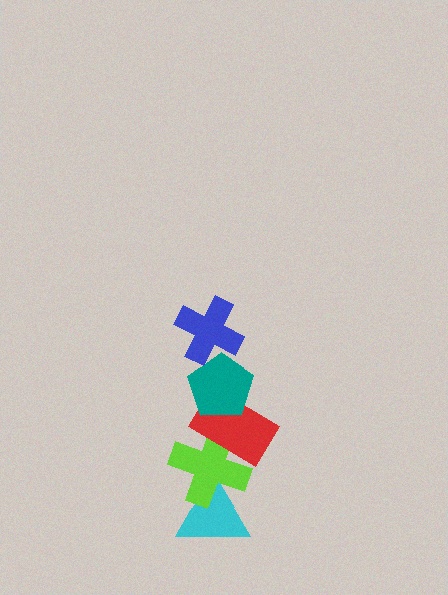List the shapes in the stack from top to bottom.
From top to bottom: the blue cross, the teal pentagon, the red rectangle, the lime cross, the cyan triangle.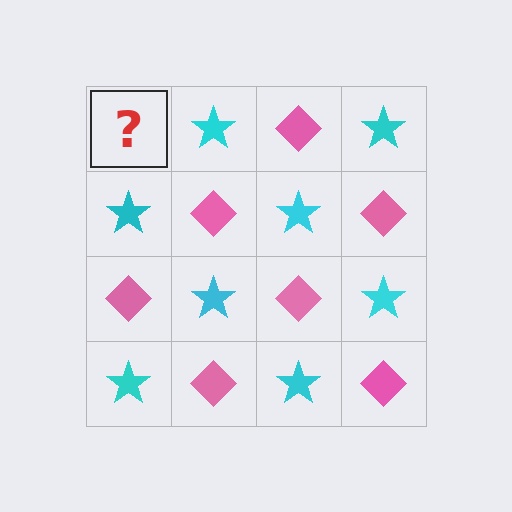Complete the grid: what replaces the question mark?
The question mark should be replaced with a pink diamond.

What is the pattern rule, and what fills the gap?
The rule is that it alternates pink diamond and cyan star in a checkerboard pattern. The gap should be filled with a pink diamond.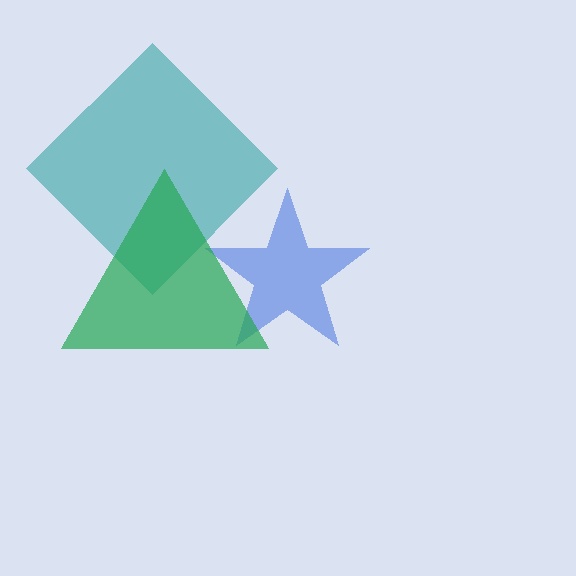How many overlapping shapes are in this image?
There are 3 overlapping shapes in the image.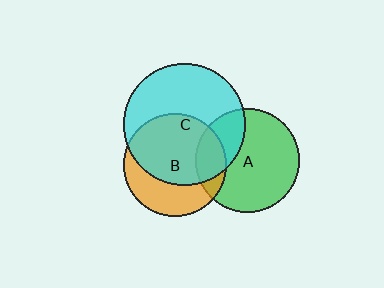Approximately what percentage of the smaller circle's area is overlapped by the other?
Approximately 20%.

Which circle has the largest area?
Circle C (cyan).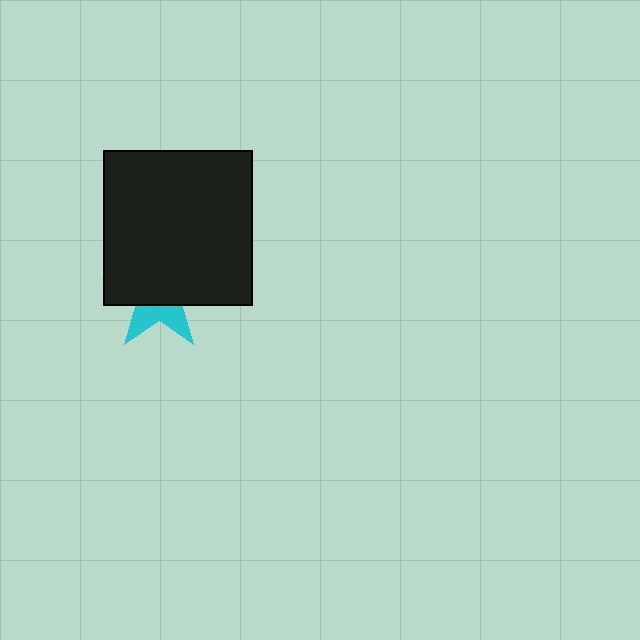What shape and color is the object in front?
The object in front is a black rectangle.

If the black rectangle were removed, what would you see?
You would see the complete cyan star.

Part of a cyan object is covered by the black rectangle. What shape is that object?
It is a star.